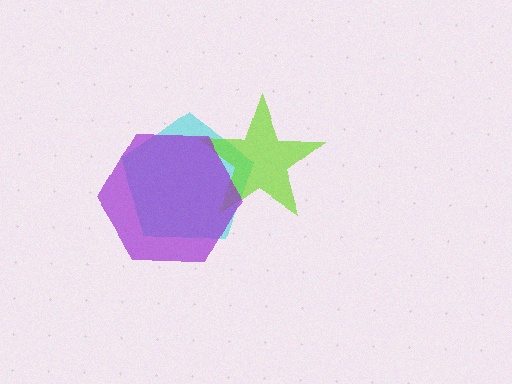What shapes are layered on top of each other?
The layered shapes are: a cyan pentagon, a lime star, a purple hexagon.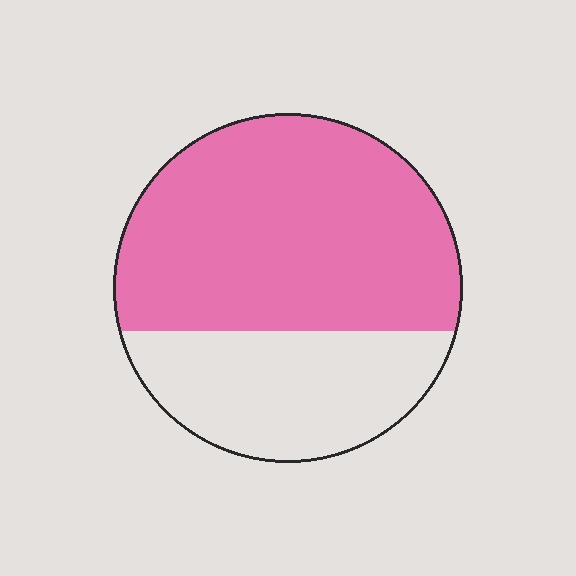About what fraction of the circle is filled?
About two thirds (2/3).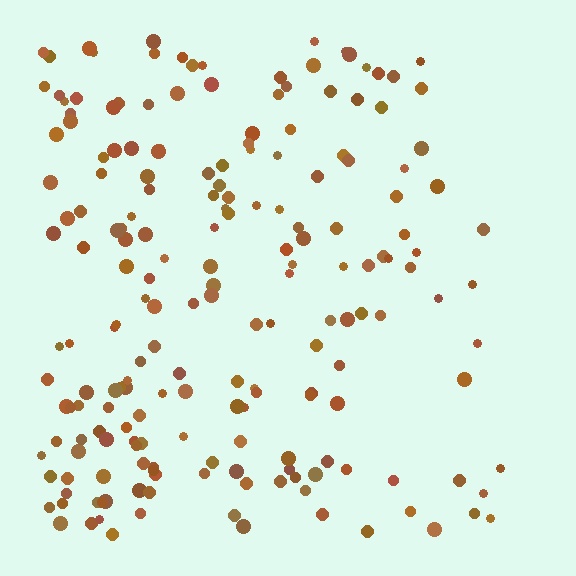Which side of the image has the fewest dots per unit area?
The right.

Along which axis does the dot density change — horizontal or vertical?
Horizontal.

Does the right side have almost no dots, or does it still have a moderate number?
Still a moderate number, just noticeably fewer than the left.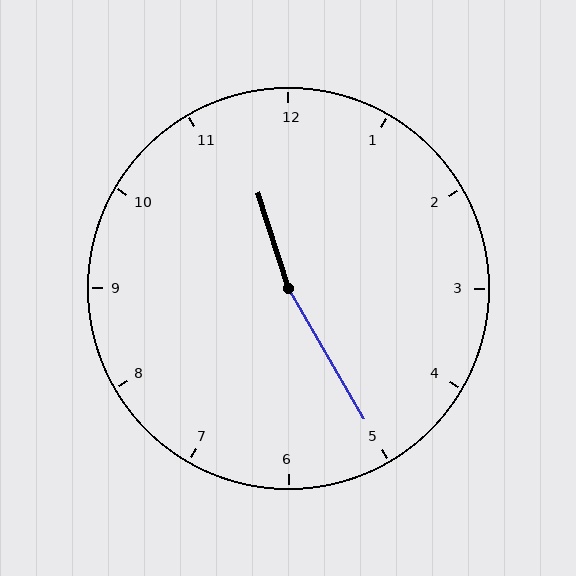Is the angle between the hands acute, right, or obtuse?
It is obtuse.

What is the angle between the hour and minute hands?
Approximately 168 degrees.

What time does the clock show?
11:25.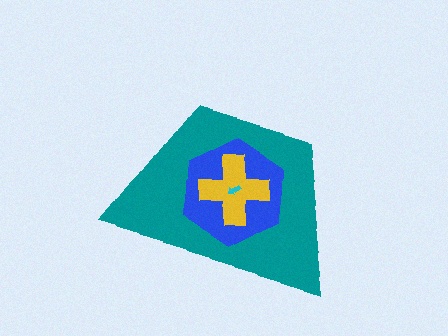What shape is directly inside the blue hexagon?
The yellow cross.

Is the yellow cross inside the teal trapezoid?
Yes.